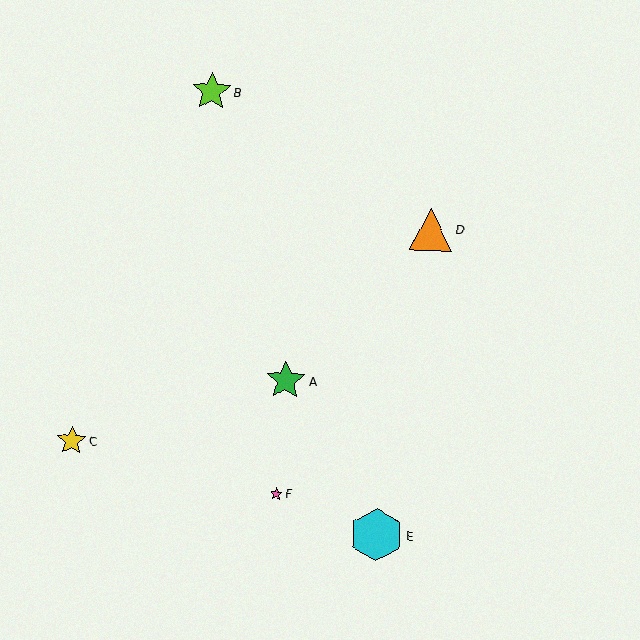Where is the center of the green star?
The center of the green star is at (286, 381).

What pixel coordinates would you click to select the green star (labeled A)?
Click at (286, 381) to select the green star A.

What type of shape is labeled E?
Shape E is a cyan hexagon.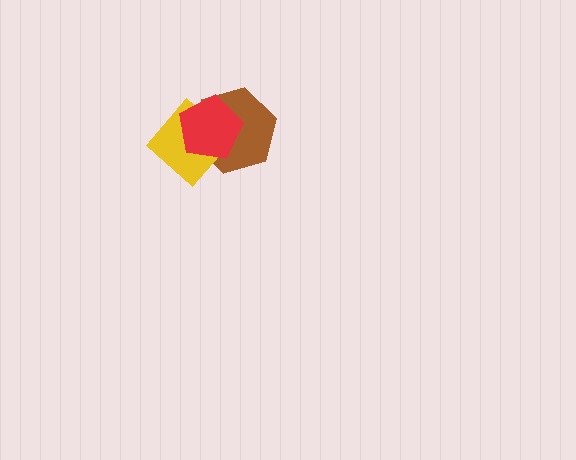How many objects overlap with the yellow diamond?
2 objects overlap with the yellow diamond.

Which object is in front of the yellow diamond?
The red pentagon is in front of the yellow diamond.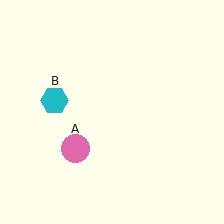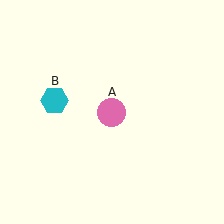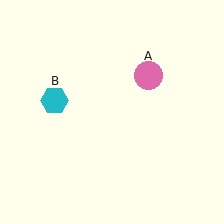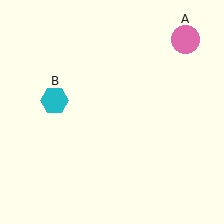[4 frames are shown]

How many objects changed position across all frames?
1 object changed position: pink circle (object A).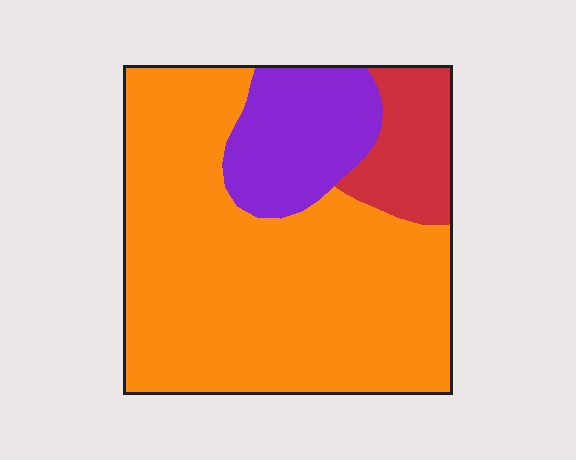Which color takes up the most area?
Orange, at roughly 70%.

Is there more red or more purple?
Purple.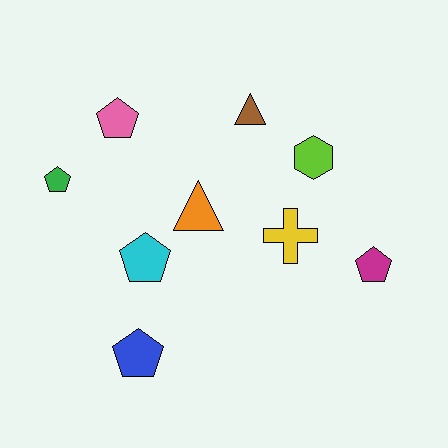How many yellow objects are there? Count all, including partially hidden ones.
There is 1 yellow object.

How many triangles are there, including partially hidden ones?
There are 2 triangles.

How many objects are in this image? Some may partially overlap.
There are 9 objects.